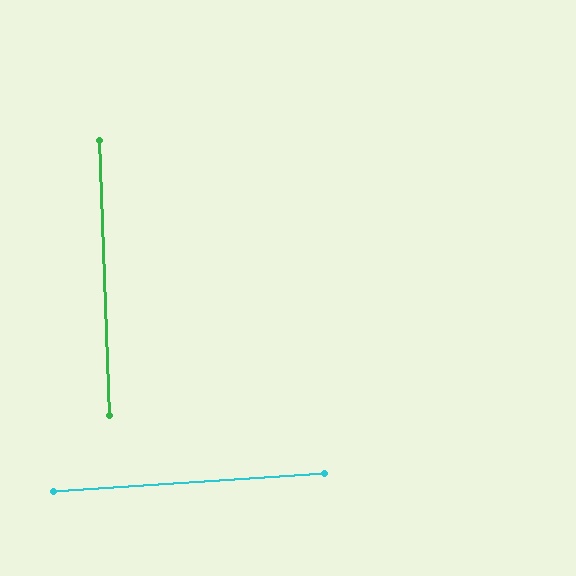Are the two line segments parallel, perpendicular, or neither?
Perpendicular — they meet at approximately 88°.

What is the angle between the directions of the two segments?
Approximately 88 degrees.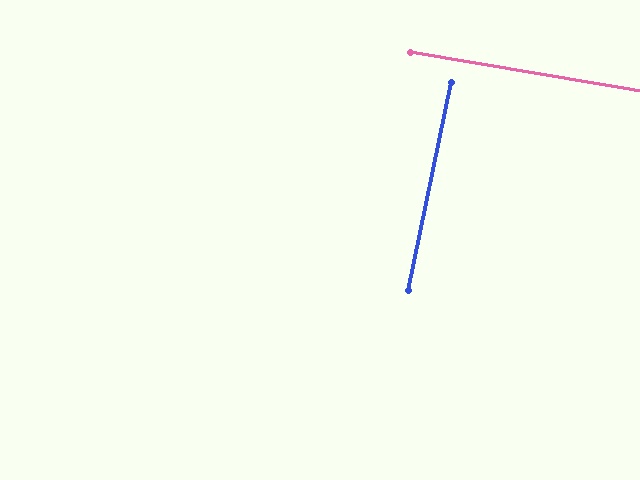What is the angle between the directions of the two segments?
Approximately 88 degrees.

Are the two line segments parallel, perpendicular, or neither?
Perpendicular — they meet at approximately 88°.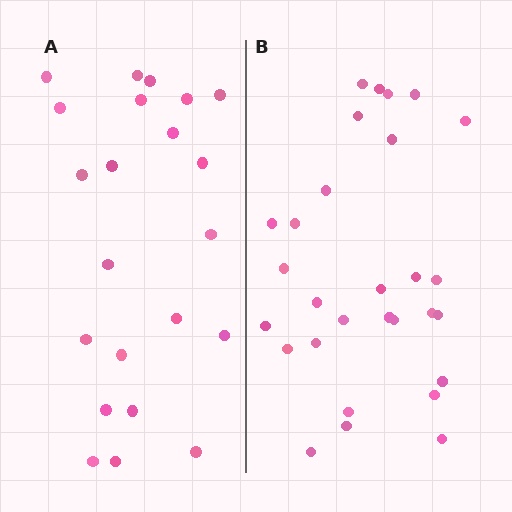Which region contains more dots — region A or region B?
Region B (the right region) has more dots.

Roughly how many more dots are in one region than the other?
Region B has roughly 8 or so more dots than region A.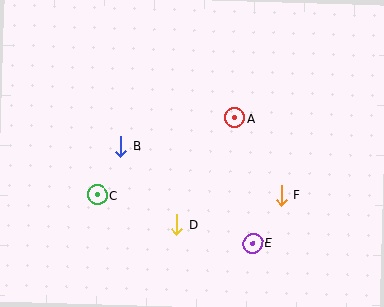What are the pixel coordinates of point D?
Point D is at (177, 224).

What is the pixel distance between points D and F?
The distance between D and F is 109 pixels.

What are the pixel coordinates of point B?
Point B is at (121, 146).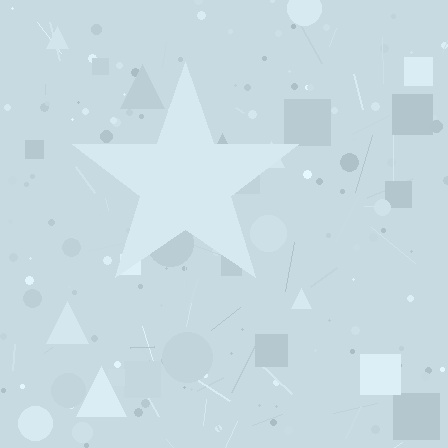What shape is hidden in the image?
A star is hidden in the image.